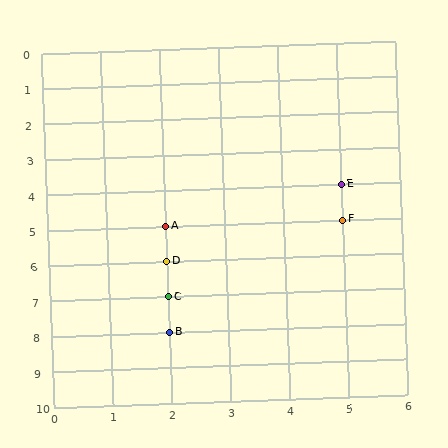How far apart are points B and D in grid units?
Points B and D are 2 rows apart.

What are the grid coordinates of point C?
Point C is at grid coordinates (2, 7).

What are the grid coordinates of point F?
Point F is at grid coordinates (5, 5).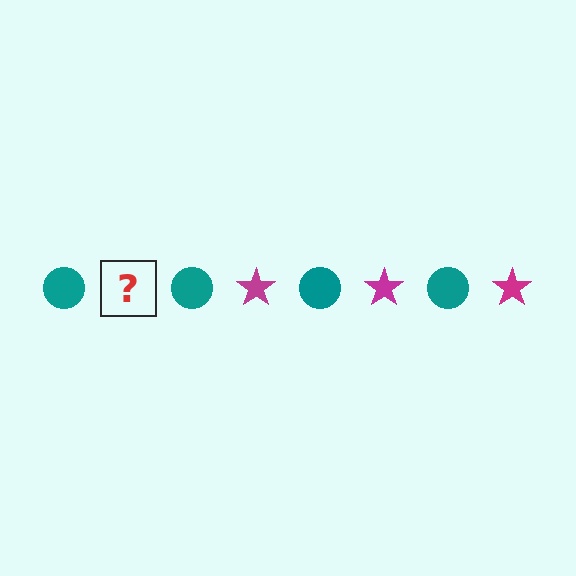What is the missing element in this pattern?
The missing element is a magenta star.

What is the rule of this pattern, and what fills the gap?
The rule is that the pattern alternates between teal circle and magenta star. The gap should be filled with a magenta star.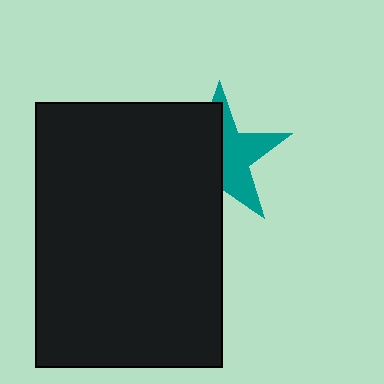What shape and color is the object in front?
The object in front is a black rectangle.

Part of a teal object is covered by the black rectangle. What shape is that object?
It is a star.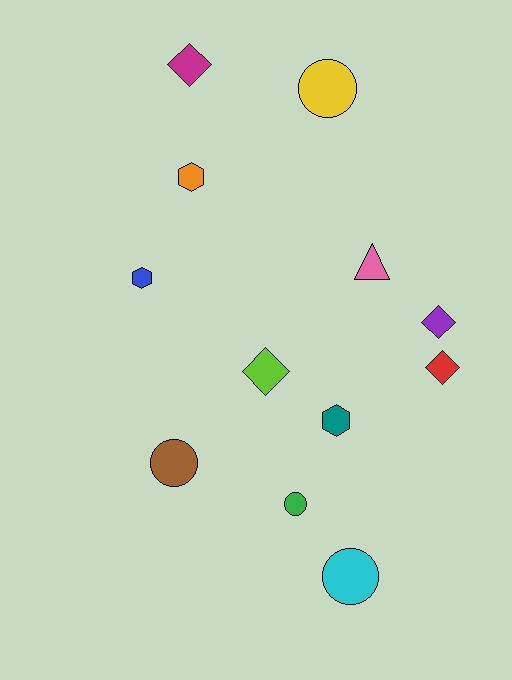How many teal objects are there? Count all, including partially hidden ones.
There is 1 teal object.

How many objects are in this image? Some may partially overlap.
There are 12 objects.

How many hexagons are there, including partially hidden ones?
There are 3 hexagons.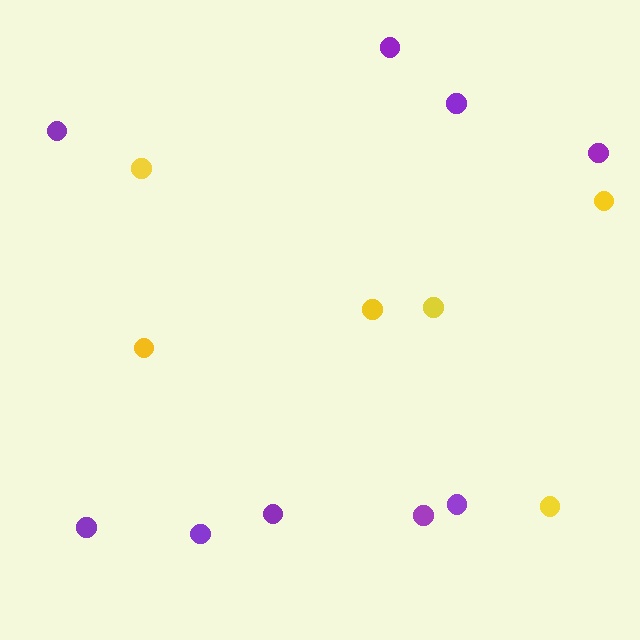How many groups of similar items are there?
There are 2 groups: one group of yellow circles (6) and one group of purple circles (9).